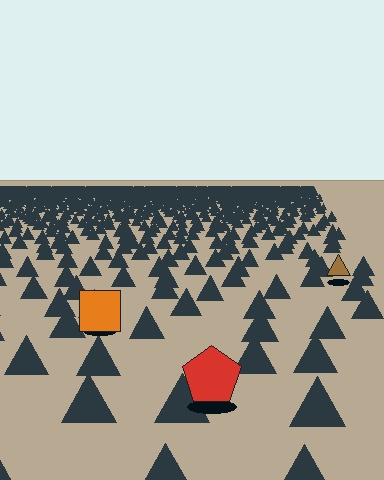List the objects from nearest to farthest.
From nearest to farthest: the red pentagon, the orange square, the brown triangle.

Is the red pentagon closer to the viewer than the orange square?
Yes. The red pentagon is closer — you can tell from the texture gradient: the ground texture is coarser near it.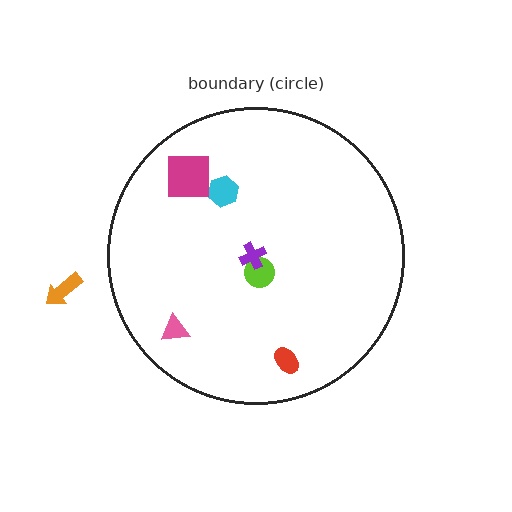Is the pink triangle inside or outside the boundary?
Inside.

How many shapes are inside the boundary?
6 inside, 1 outside.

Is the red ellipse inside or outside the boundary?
Inside.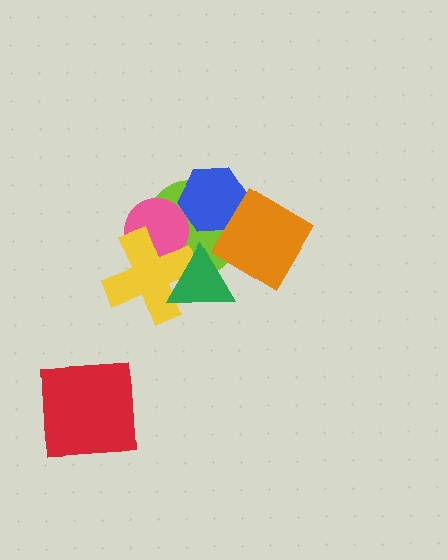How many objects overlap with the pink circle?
2 objects overlap with the pink circle.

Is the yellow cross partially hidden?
Yes, it is partially covered by another shape.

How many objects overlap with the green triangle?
2 objects overlap with the green triangle.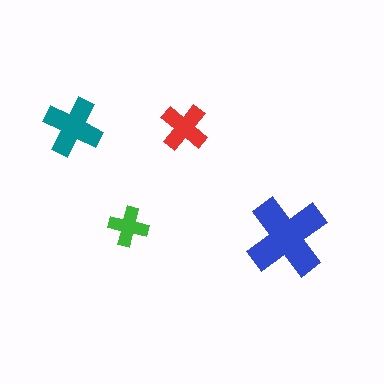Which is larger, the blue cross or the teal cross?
The blue one.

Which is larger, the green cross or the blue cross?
The blue one.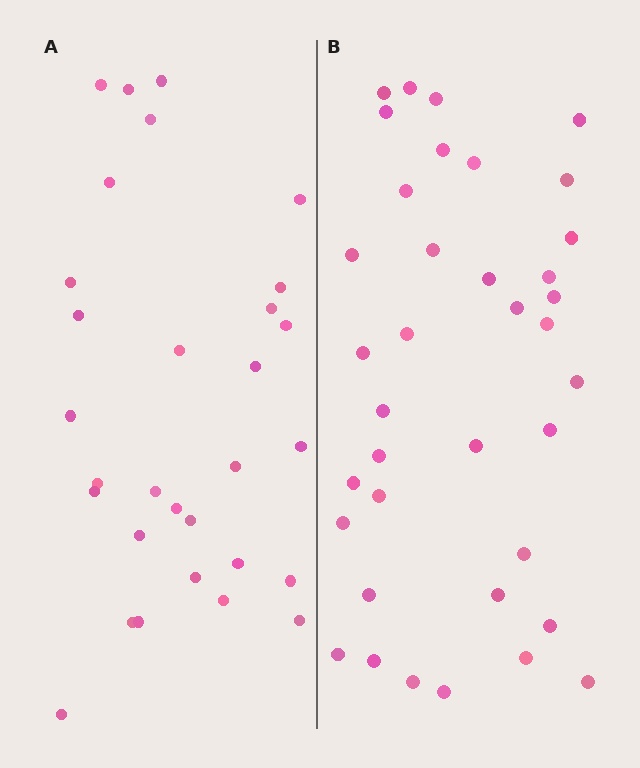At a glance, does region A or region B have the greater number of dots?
Region B (the right region) has more dots.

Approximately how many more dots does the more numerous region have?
Region B has roughly 8 or so more dots than region A.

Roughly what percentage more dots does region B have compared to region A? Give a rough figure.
About 25% more.